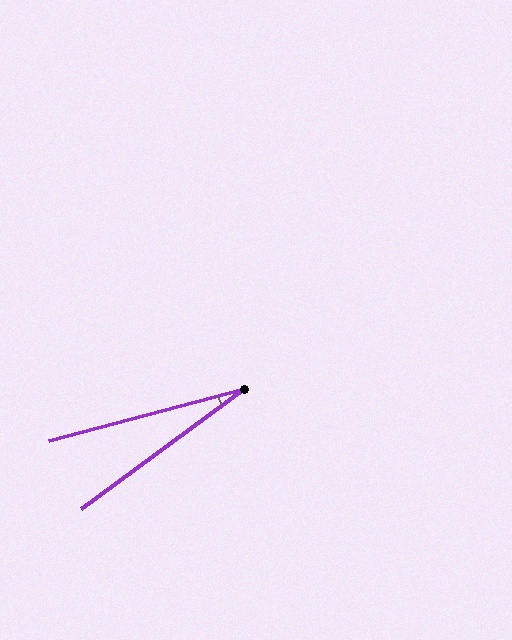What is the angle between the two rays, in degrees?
Approximately 21 degrees.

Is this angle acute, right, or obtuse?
It is acute.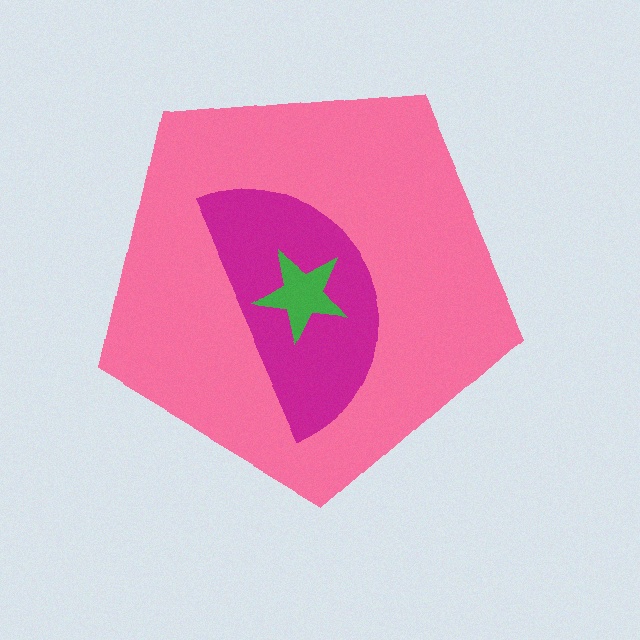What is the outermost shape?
The pink pentagon.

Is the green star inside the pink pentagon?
Yes.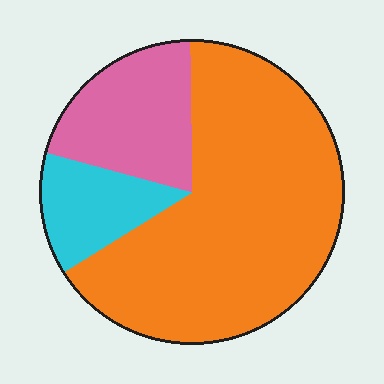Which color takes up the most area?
Orange, at roughly 65%.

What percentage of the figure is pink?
Pink takes up less than a quarter of the figure.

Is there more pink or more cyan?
Pink.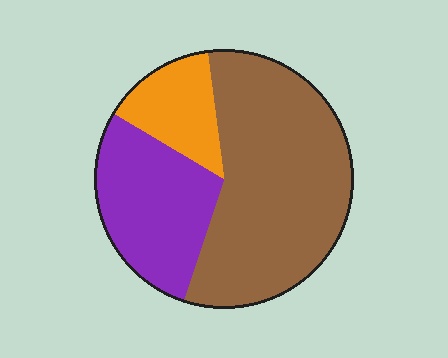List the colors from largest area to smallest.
From largest to smallest: brown, purple, orange.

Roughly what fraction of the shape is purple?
Purple takes up about one quarter (1/4) of the shape.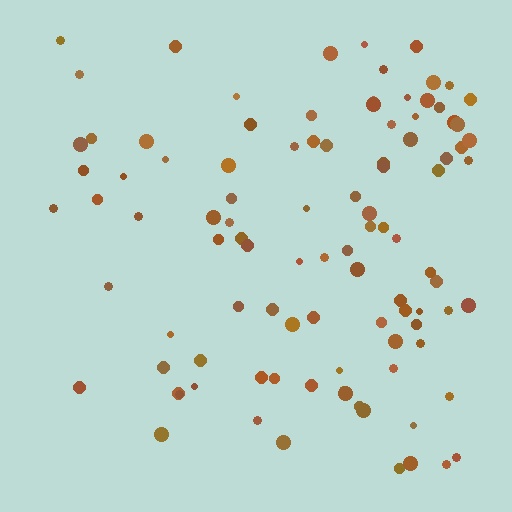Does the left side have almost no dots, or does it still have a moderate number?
Still a moderate number, just noticeably fewer than the right.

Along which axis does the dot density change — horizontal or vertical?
Horizontal.